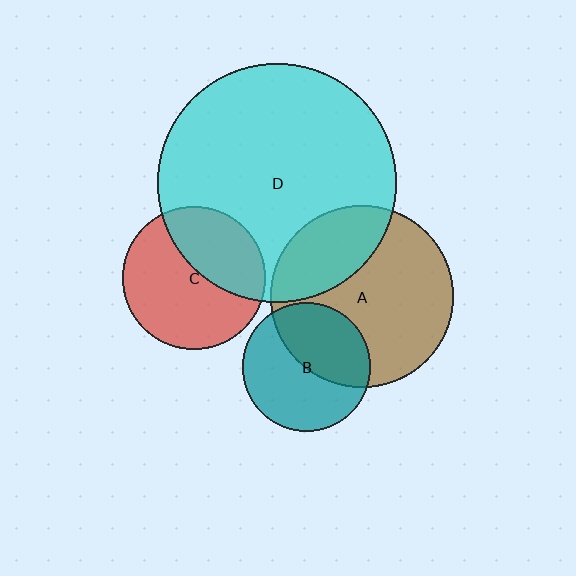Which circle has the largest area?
Circle D (cyan).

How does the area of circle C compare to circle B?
Approximately 1.2 times.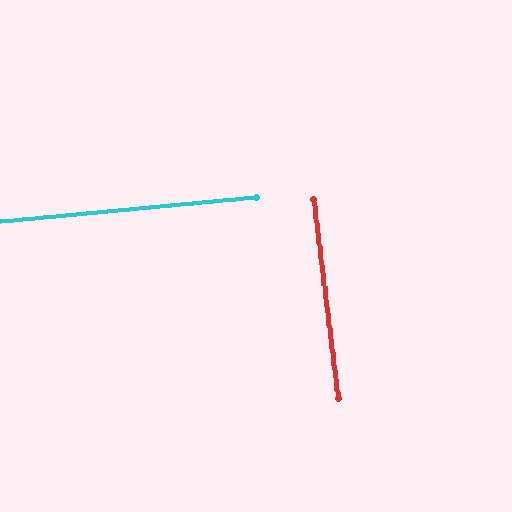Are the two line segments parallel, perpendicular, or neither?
Perpendicular — they meet at approximately 88°.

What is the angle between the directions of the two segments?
Approximately 88 degrees.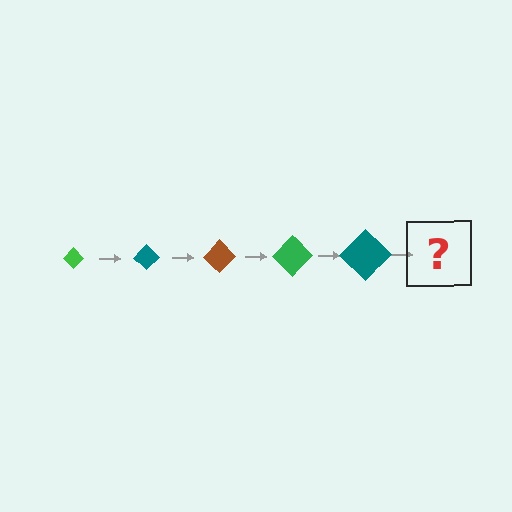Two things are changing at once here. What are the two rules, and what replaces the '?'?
The two rules are that the diamond grows larger each step and the color cycles through green, teal, and brown. The '?' should be a brown diamond, larger than the previous one.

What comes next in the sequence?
The next element should be a brown diamond, larger than the previous one.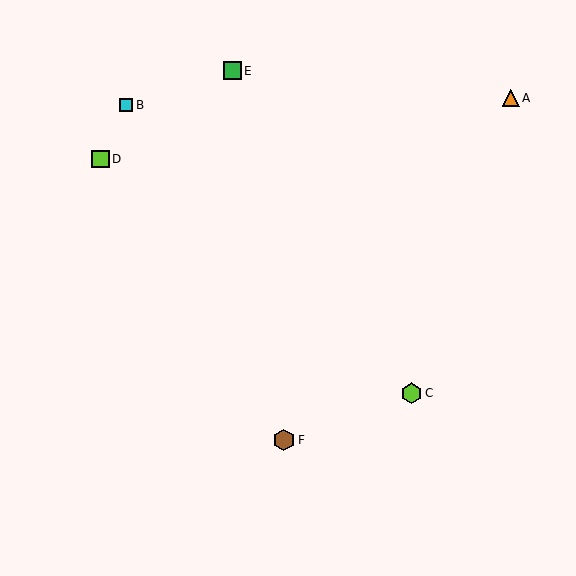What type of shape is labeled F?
Shape F is a brown hexagon.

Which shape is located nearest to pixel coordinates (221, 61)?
The green square (labeled E) at (232, 71) is nearest to that location.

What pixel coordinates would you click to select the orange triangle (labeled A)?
Click at (511, 98) to select the orange triangle A.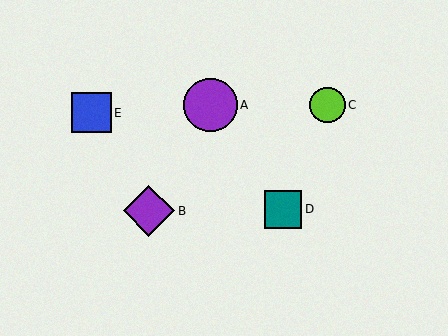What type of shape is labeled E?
Shape E is a blue square.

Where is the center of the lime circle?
The center of the lime circle is at (327, 105).